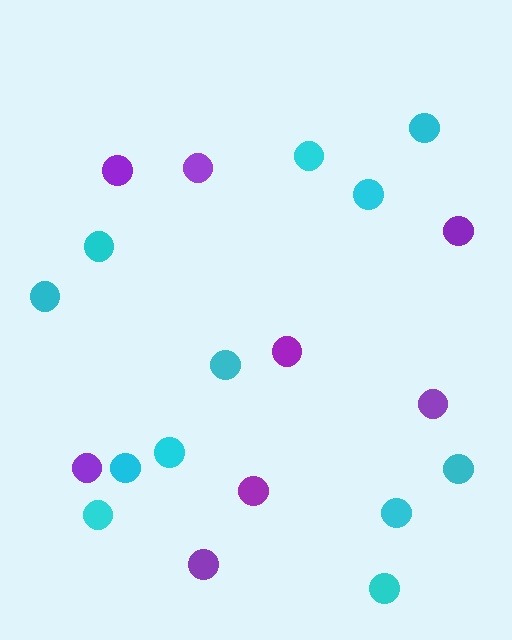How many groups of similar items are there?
There are 2 groups: one group of cyan circles (12) and one group of purple circles (8).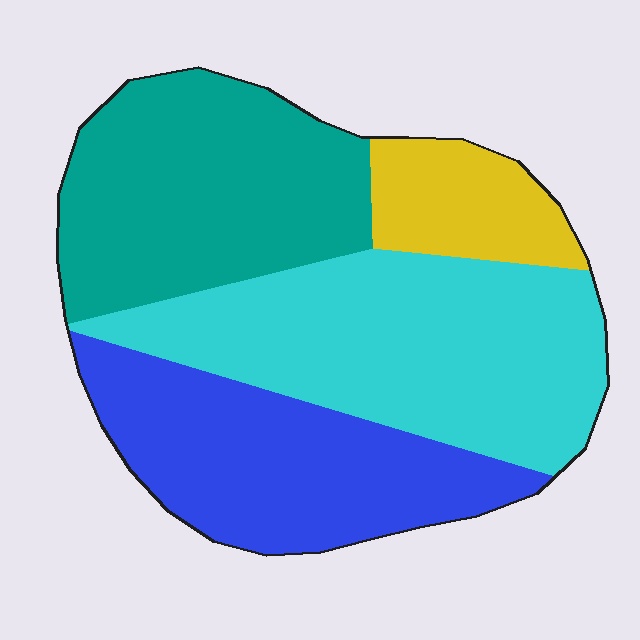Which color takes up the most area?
Cyan, at roughly 35%.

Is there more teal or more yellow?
Teal.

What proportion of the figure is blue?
Blue covers about 25% of the figure.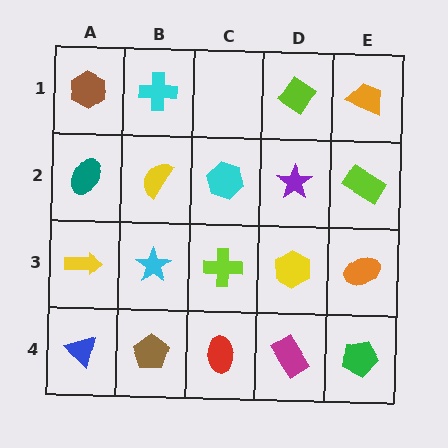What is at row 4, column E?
A green pentagon.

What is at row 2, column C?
A cyan hexagon.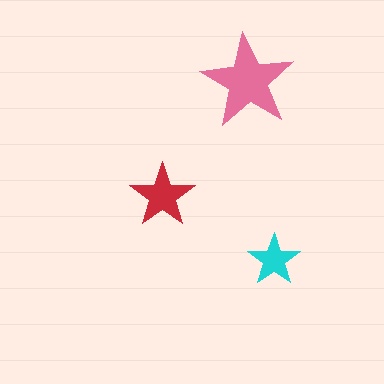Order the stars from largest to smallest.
the pink one, the red one, the cyan one.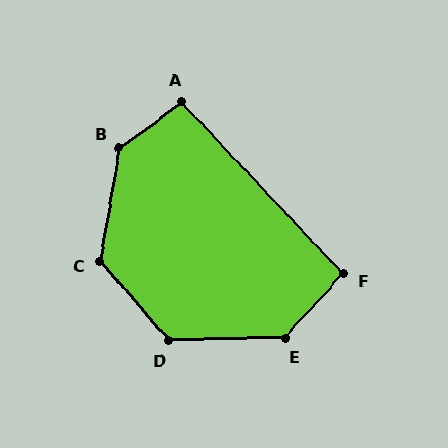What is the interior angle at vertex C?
Approximately 130 degrees (obtuse).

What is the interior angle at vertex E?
Approximately 134 degrees (obtuse).